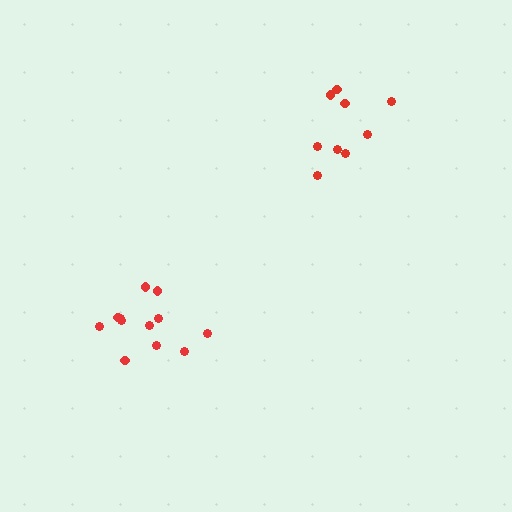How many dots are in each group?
Group 1: 9 dots, Group 2: 12 dots (21 total).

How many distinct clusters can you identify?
There are 2 distinct clusters.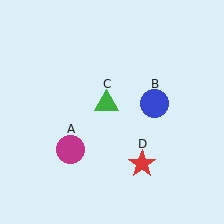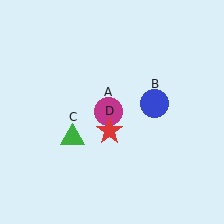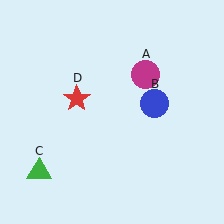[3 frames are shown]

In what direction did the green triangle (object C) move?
The green triangle (object C) moved down and to the left.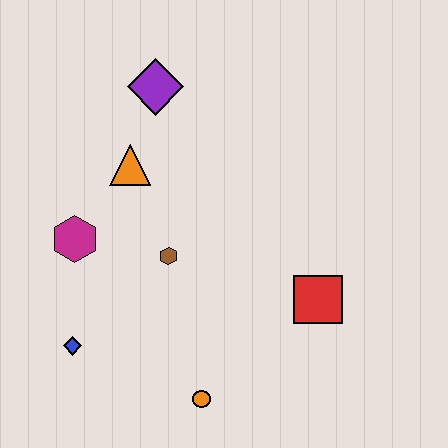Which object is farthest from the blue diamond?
The purple diamond is farthest from the blue diamond.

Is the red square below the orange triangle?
Yes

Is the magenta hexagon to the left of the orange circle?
Yes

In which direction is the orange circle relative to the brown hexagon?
The orange circle is below the brown hexagon.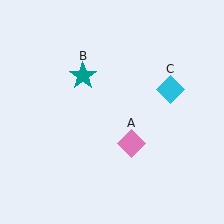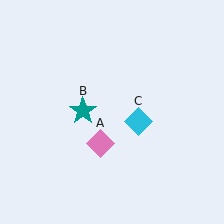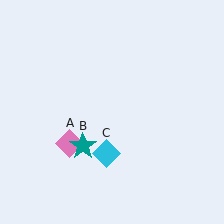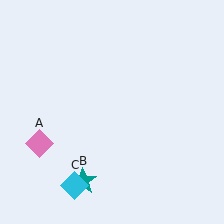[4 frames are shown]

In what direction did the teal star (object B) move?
The teal star (object B) moved down.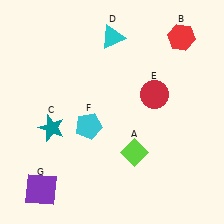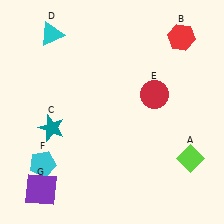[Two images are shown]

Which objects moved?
The objects that moved are: the lime diamond (A), the cyan triangle (D), the cyan pentagon (F).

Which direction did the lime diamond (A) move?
The lime diamond (A) moved right.